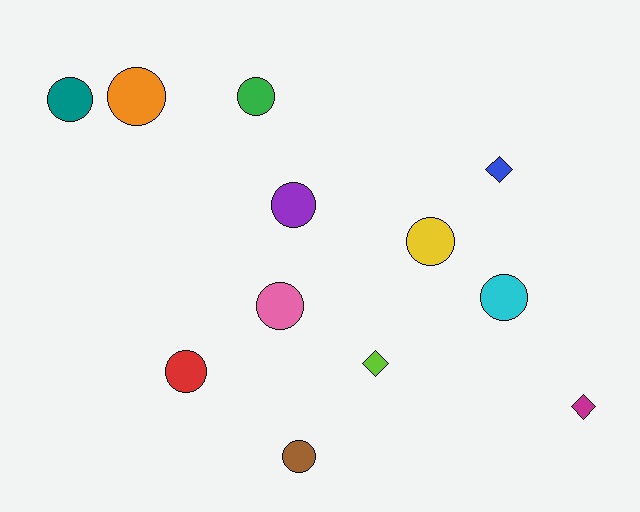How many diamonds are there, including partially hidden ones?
There are 3 diamonds.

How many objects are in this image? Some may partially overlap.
There are 12 objects.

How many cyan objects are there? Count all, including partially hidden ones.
There is 1 cyan object.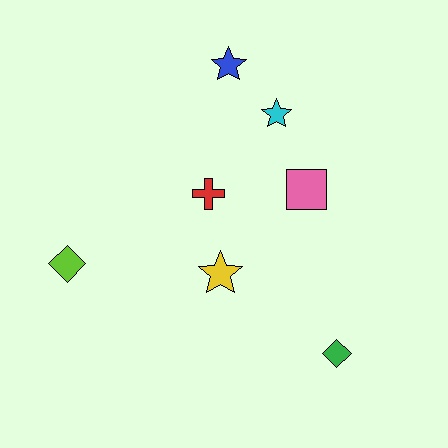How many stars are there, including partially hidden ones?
There are 3 stars.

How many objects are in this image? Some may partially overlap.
There are 7 objects.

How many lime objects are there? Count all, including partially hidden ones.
There is 1 lime object.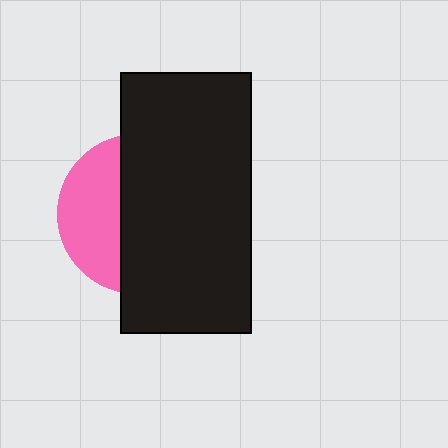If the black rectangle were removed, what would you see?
You would see the complete pink circle.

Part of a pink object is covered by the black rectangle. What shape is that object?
It is a circle.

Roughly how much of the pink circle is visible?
A small part of it is visible (roughly 36%).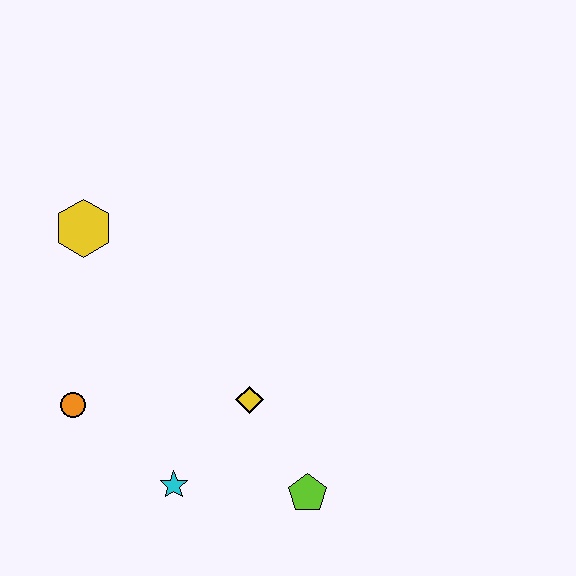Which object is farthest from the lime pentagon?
The yellow hexagon is farthest from the lime pentagon.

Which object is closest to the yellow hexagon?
The orange circle is closest to the yellow hexagon.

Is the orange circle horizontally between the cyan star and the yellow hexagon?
No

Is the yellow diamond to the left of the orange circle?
No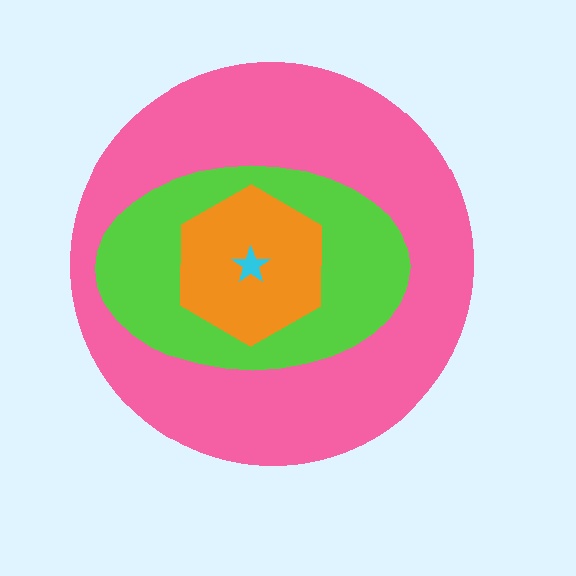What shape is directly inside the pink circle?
The lime ellipse.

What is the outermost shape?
The pink circle.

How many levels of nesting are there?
4.